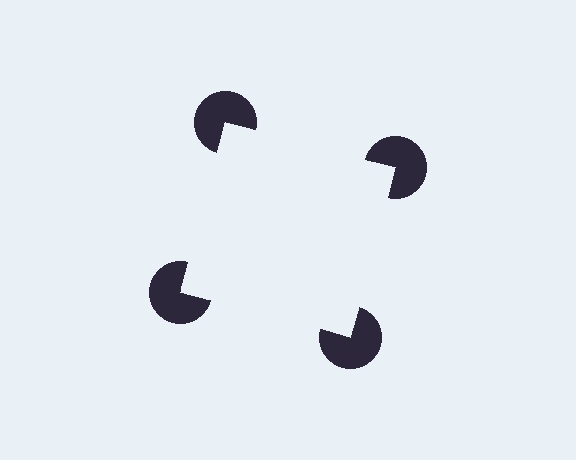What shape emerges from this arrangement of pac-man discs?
An illusory square — its edges are inferred from the aligned wedge cuts in the pac-man discs, not physically drawn.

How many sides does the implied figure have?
4 sides.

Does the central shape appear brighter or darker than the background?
It typically appears slightly brighter than the background, even though no actual brightness change is drawn.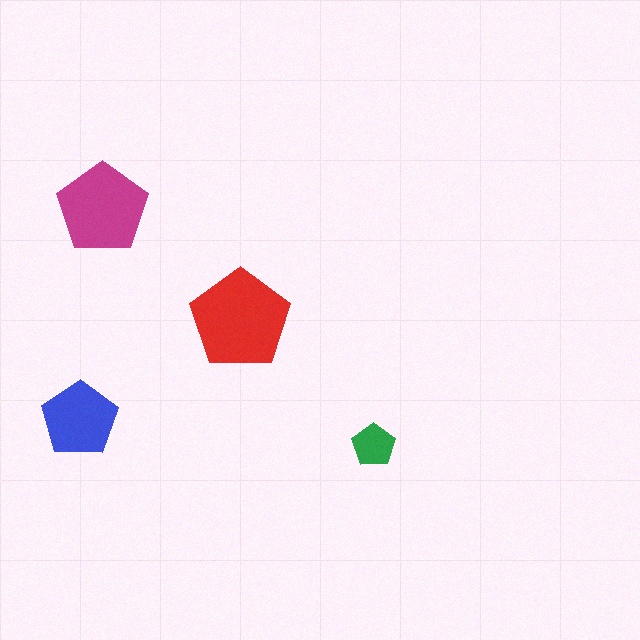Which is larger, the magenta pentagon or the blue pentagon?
The magenta one.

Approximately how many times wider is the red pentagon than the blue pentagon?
About 1.5 times wider.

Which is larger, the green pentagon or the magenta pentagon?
The magenta one.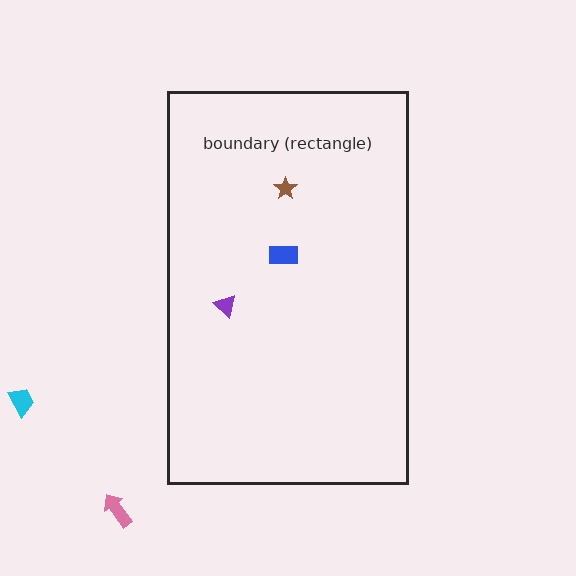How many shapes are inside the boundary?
3 inside, 2 outside.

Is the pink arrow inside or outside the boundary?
Outside.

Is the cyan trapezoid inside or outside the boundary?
Outside.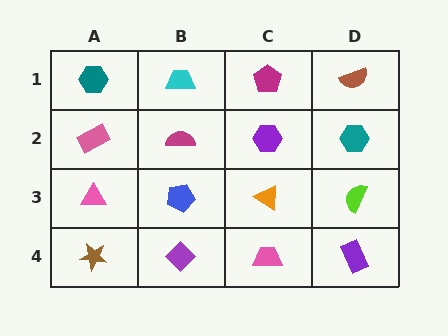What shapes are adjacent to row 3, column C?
A purple hexagon (row 2, column C), a pink trapezoid (row 4, column C), a blue pentagon (row 3, column B), a lime semicircle (row 3, column D).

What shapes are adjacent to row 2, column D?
A brown semicircle (row 1, column D), a lime semicircle (row 3, column D), a purple hexagon (row 2, column C).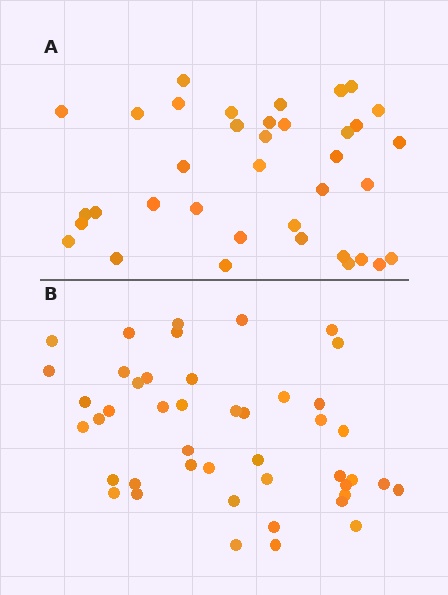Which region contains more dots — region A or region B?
Region B (the bottom region) has more dots.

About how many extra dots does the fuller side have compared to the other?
Region B has roughly 8 or so more dots than region A.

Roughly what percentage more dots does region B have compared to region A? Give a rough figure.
About 20% more.